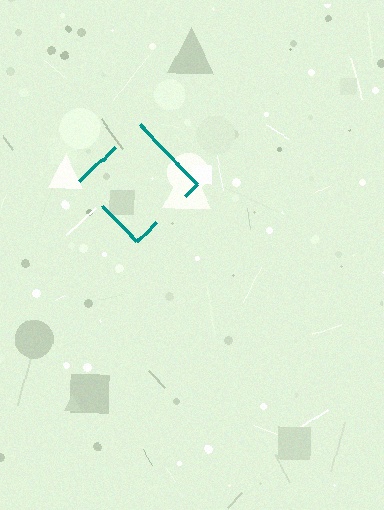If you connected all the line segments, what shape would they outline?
They would outline a diamond.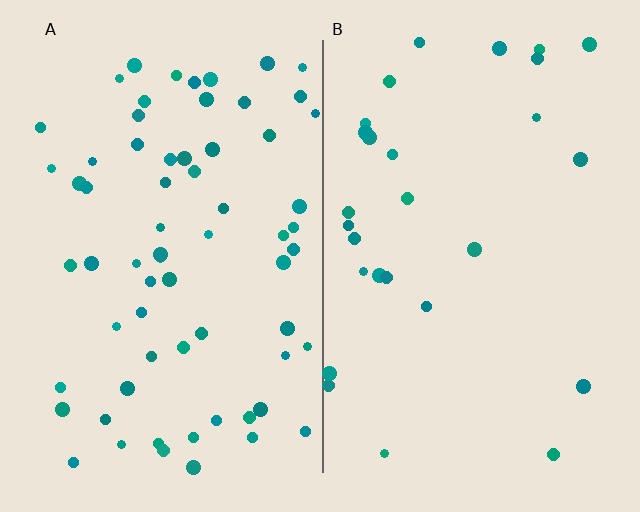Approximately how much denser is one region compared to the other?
Approximately 2.4× — region A over region B.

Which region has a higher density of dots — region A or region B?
A (the left).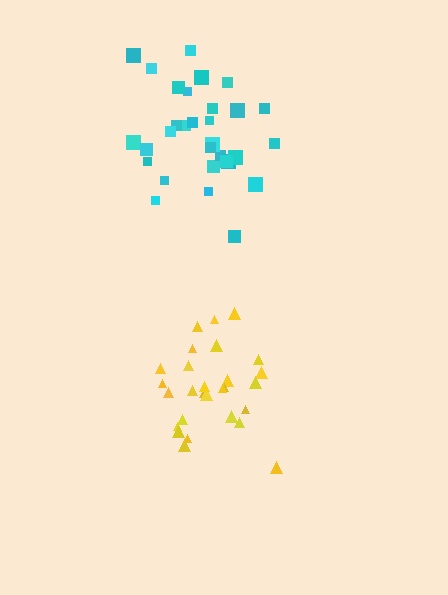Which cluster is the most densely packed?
Yellow.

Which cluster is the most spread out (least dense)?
Cyan.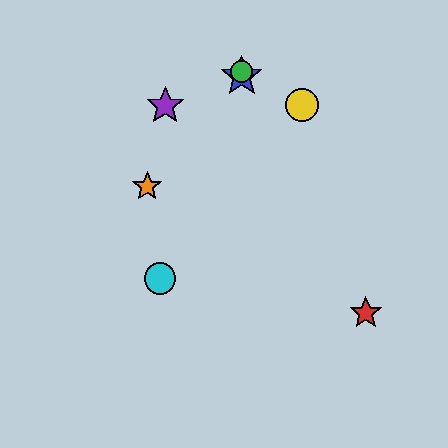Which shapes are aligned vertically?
The blue star, the green circle are aligned vertically.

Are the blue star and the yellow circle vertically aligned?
No, the blue star is at x≈242 and the yellow circle is at x≈302.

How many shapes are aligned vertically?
2 shapes (the blue star, the green circle) are aligned vertically.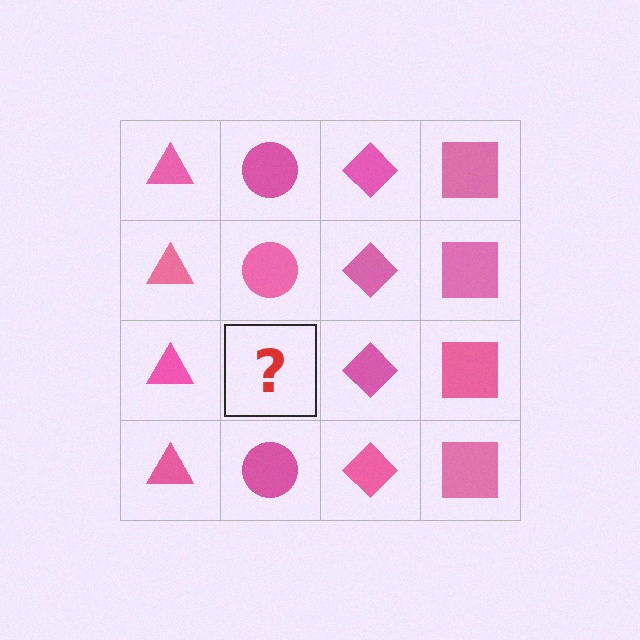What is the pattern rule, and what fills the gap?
The rule is that each column has a consistent shape. The gap should be filled with a pink circle.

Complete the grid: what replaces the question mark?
The question mark should be replaced with a pink circle.